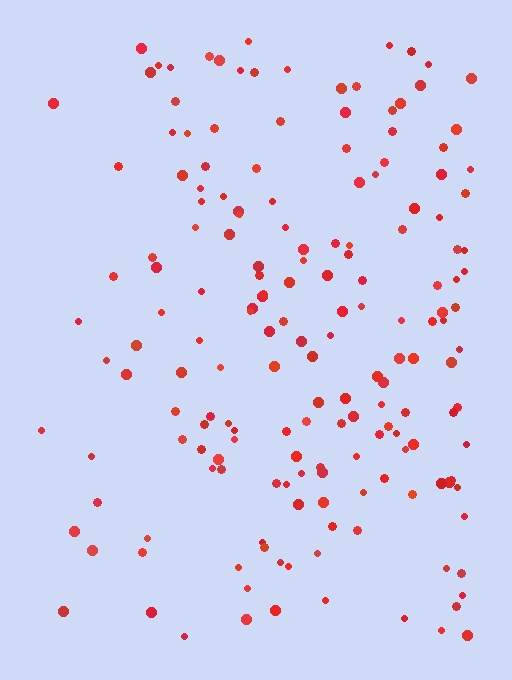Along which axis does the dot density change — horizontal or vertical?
Horizontal.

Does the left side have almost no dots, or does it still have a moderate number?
Still a moderate number, just noticeably fewer than the right.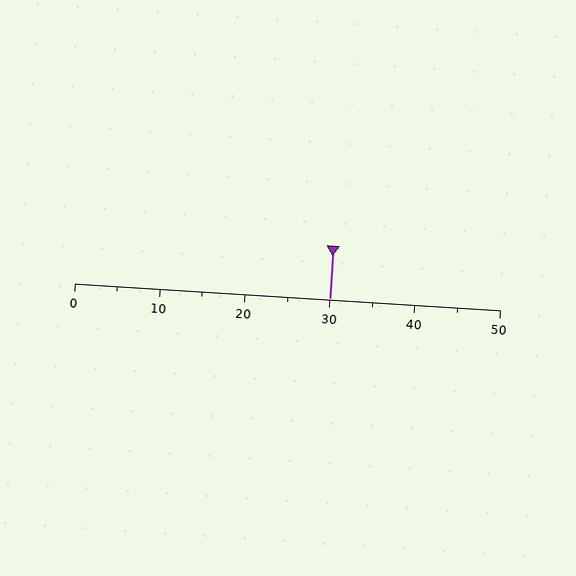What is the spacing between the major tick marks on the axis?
The major ticks are spaced 10 apart.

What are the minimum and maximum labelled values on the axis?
The axis runs from 0 to 50.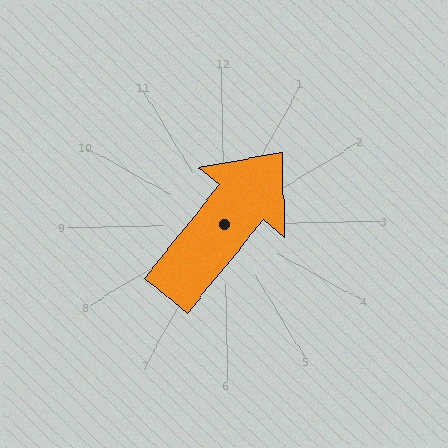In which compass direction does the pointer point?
Northeast.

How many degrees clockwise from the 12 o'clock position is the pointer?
Approximately 40 degrees.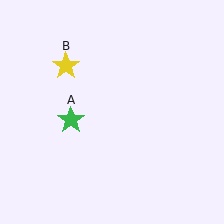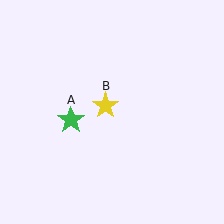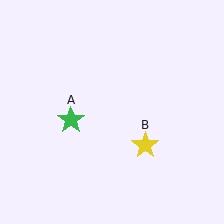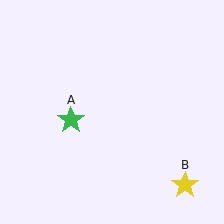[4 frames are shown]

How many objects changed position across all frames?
1 object changed position: yellow star (object B).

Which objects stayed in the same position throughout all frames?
Green star (object A) remained stationary.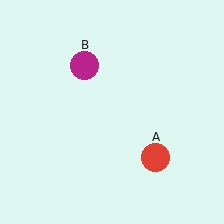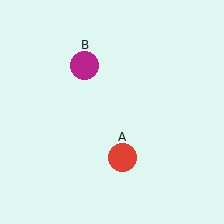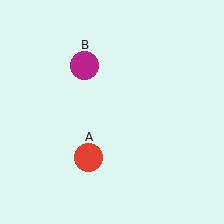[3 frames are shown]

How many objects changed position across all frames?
1 object changed position: red circle (object A).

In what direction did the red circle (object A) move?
The red circle (object A) moved left.